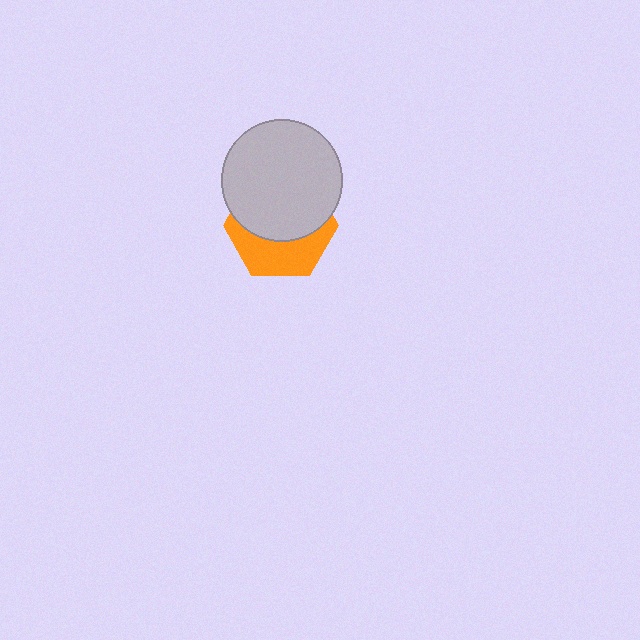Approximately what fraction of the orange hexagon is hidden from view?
Roughly 58% of the orange hexagon is hidden behind the light gray circle.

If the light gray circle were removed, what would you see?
You would see the complete orange hexagon.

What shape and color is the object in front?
The object in front is a light gray circle.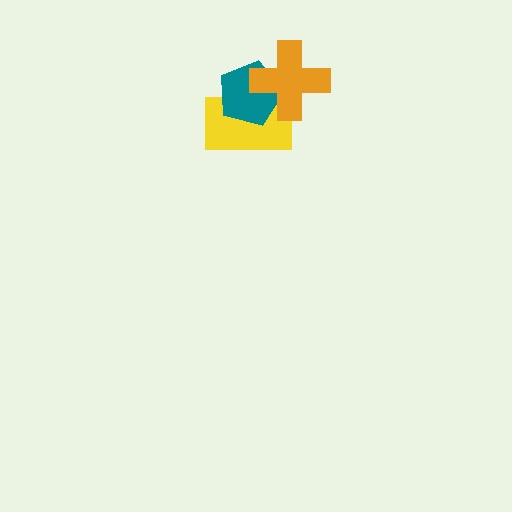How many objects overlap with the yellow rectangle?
2 objects overlap with the yellow rectangle.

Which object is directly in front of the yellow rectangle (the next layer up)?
The teal pentagon is directly in front of the yellow rectangle.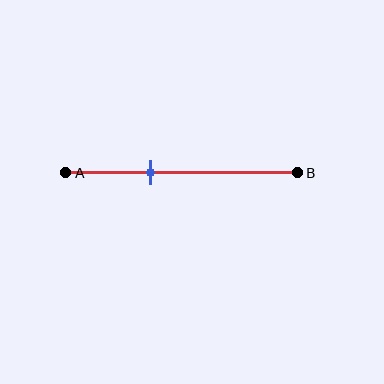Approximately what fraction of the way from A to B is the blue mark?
The blue mark is approximately 35% of the way from A to B.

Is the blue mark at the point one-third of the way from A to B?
No, the mark is at about 35% from A, not at the 33% one-third point.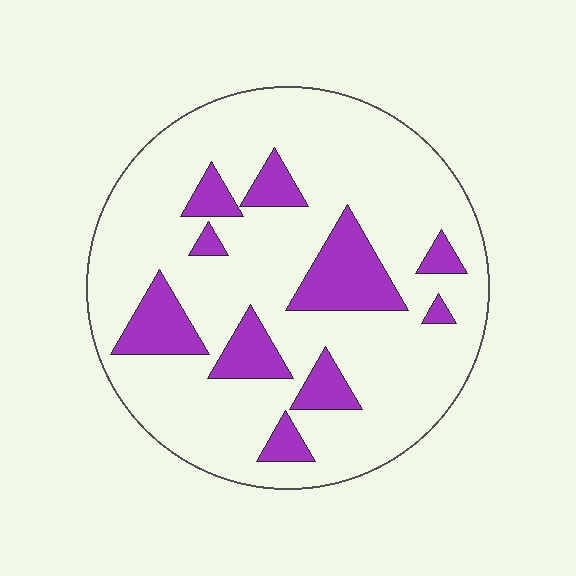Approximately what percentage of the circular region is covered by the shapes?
Approximately 20%.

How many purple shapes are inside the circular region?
10.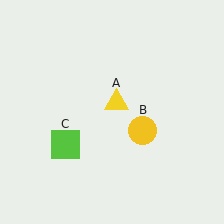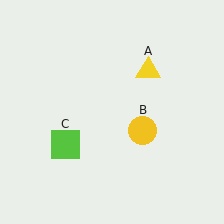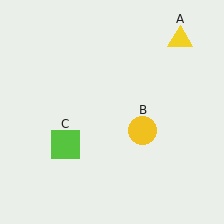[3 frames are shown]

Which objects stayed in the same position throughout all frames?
Yellow circle (object B) and lime square (object C) remained stationary.